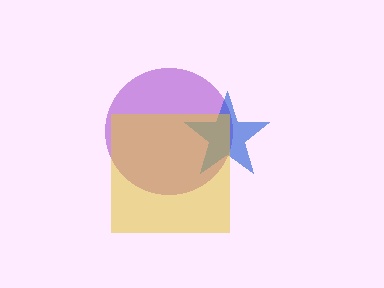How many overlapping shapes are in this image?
There are 3 overlapping shapes in the image.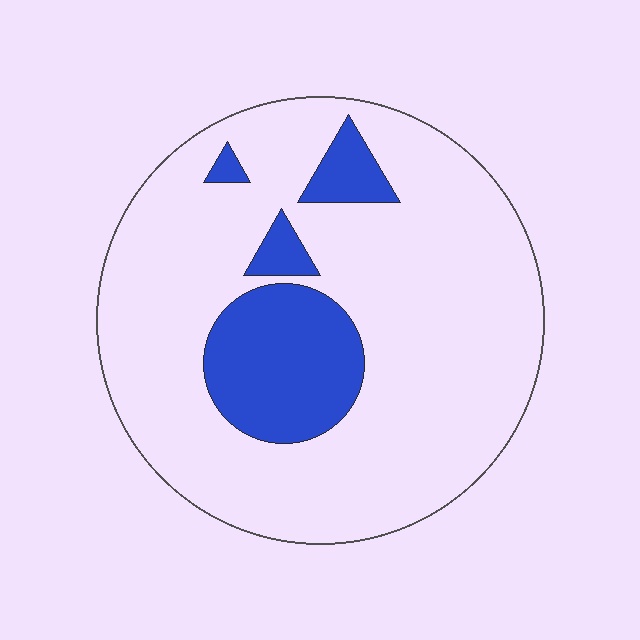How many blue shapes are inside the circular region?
4.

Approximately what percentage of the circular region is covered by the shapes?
Approximately 20%.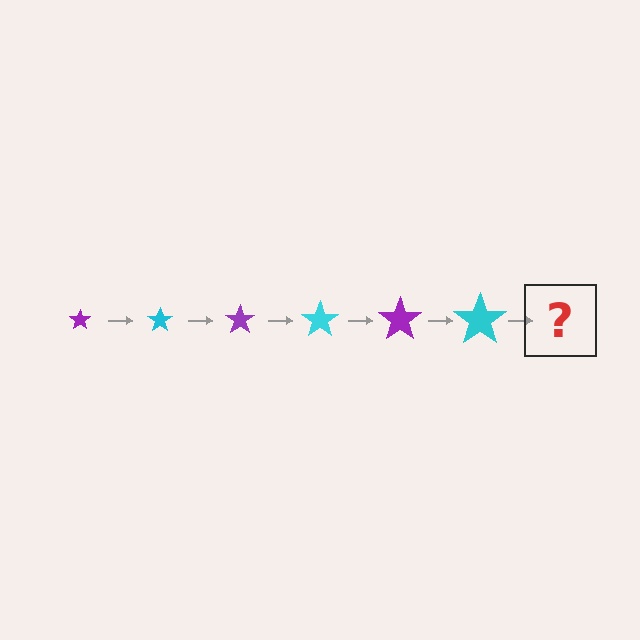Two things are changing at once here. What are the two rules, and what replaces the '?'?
The two rules are that the star grows larger each step and the color cycles through purple and cyan. The '?' should be a purple star, larger than the previous one.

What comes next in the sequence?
The next element should be a purple star, larger than the previous one.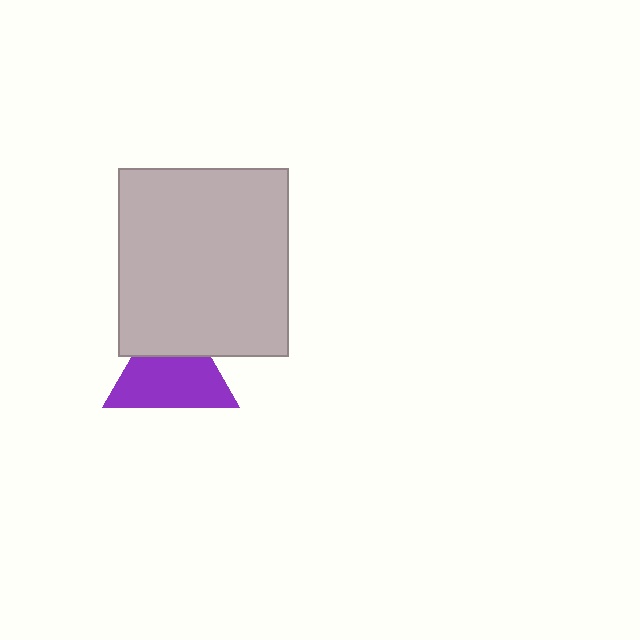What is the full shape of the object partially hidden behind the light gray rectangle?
The partially hidden object is a purple triangle.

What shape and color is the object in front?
The object in front is a light gray rectangle.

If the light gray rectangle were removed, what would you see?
You would see the complete purple triangle.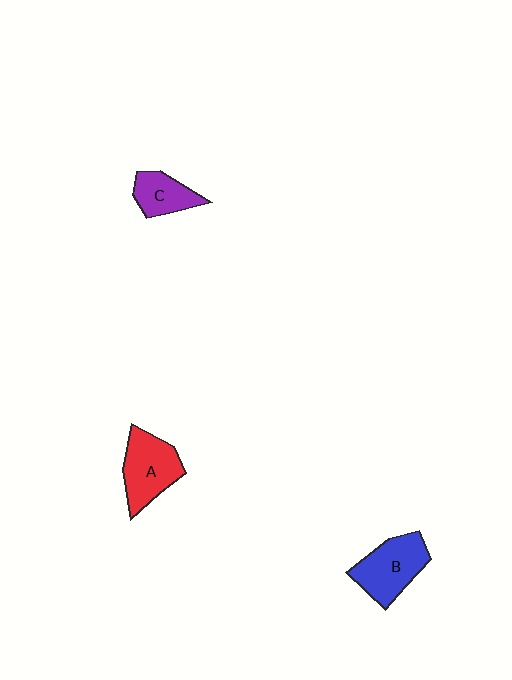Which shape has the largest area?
Shape B (blue).